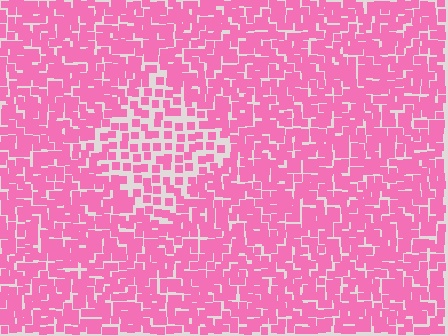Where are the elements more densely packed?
The elements are more densely packed outside the diamond boundary.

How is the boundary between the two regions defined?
The boundary is defined by a change in element density (approximately 1.9x ratio). All elements are the same color, size, and shape.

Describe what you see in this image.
The image contains small pink elements arranged at two different densities. A diamond-shaped region is visible where the elements are less densely packed than the surrounding area.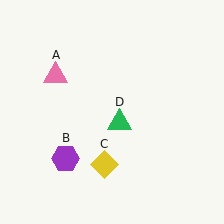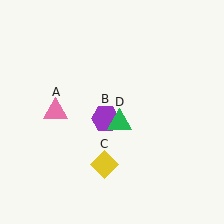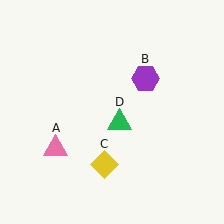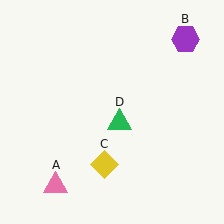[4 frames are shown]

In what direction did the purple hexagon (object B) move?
The purple hexagon (object B) moved up and to the right.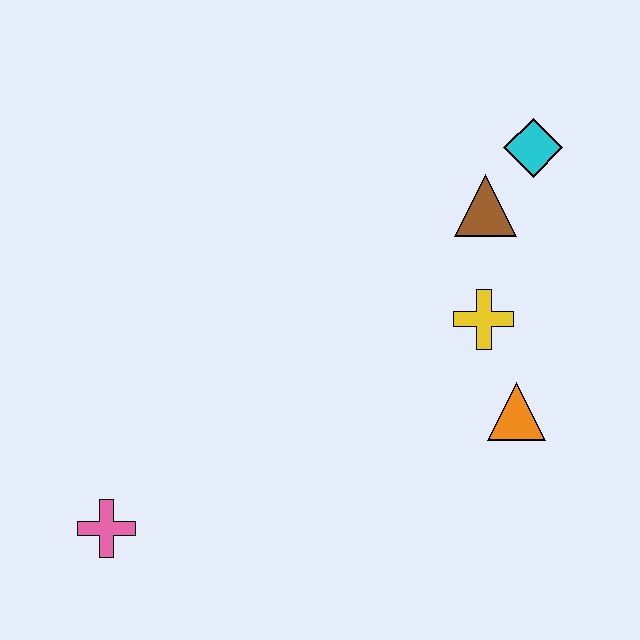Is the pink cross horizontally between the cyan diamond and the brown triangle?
No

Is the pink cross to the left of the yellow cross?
Yes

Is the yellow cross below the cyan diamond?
Yes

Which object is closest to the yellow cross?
The orange triangle is closest to the yellow cross.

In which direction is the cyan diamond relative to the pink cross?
The cyan diamond is to the right of the pink cross.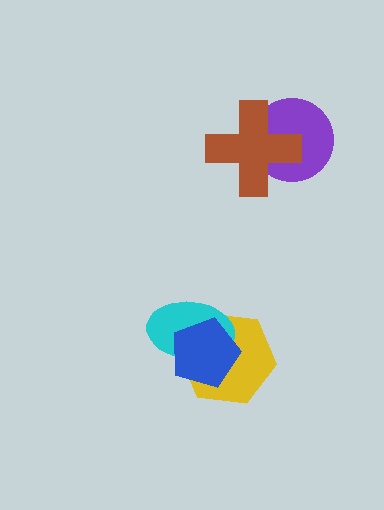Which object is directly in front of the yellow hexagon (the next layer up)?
The cyan ellipse is directly in front of the yellow hexagon.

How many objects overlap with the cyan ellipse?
2 objects overlap with the cyan ellipse.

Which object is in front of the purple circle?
The brown cross is in front of the purple circle.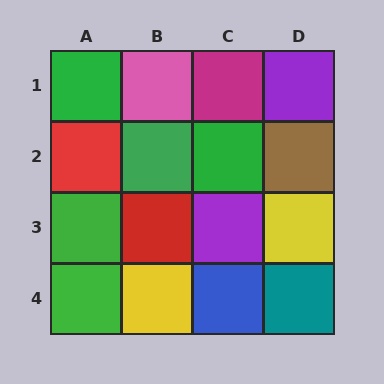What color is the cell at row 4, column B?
Yellow.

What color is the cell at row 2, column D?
Brown.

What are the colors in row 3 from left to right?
Green, red, purple, yellow.